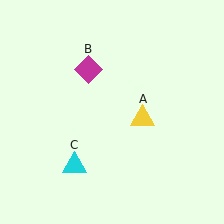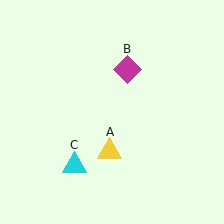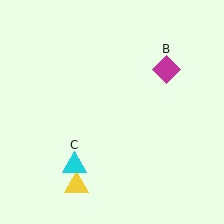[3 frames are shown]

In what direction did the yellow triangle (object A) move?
The yellow triangle (object A) moved down and to the left.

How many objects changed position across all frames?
2 objects changed position: yellow triangle (object A), magenta diamond (object B).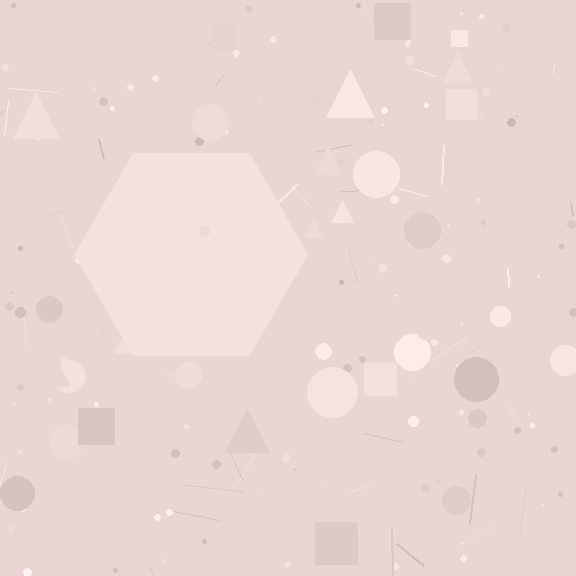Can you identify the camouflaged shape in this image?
The camouflaged shape is a hexagon.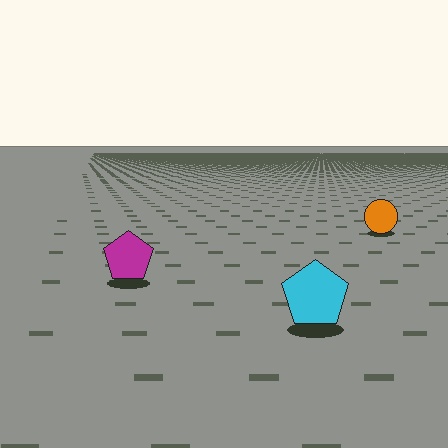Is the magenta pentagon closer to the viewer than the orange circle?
Yes. The magenta pentagon is closer — you can tell from the texture gradient: the ground texture is coarser near it.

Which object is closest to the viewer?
The cyan pentagon is closest. The texture marks near it are larger and more spread out.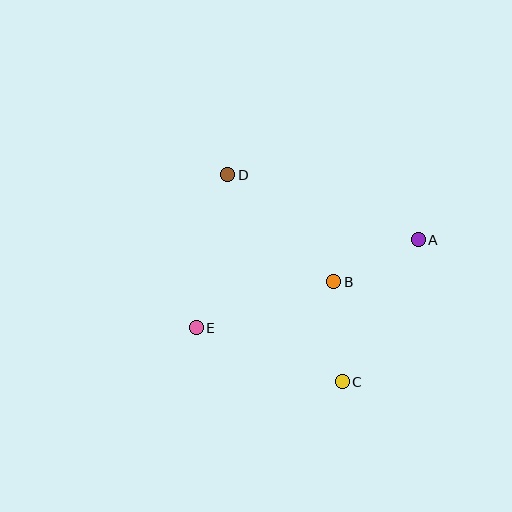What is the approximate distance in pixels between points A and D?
The distance between A and D is approximately 201 pixels.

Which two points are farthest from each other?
Points A and E are farthest from each other.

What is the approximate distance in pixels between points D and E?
The distance between D and E is approximately 157 pixels.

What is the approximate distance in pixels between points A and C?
The distance between A and C is approximately 161 pixels.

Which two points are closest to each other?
Points A and B are closest to each other.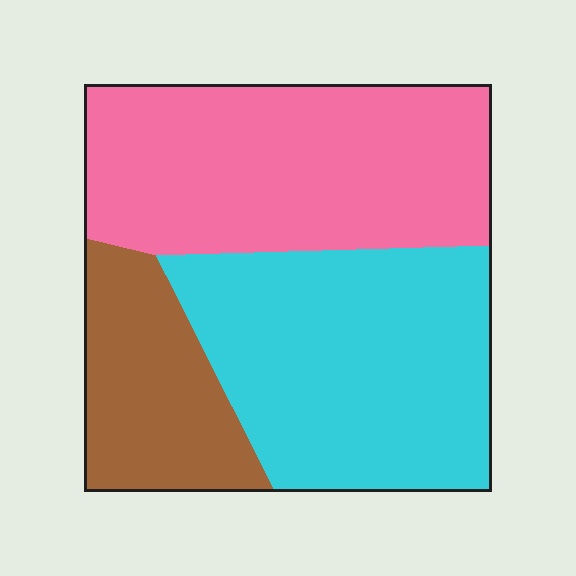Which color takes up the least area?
Brown, at roughly 20%.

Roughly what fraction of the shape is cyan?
Cyan takes up about two fifths (2/5) of the shape.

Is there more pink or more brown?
Pink.